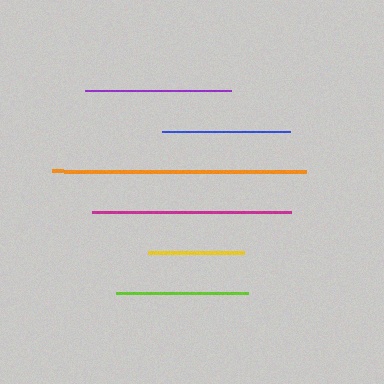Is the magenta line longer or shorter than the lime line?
The magenta line is longer than the lime line.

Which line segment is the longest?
The orange line is the longest at approximately 253 pixels.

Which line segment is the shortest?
The yellow line is the shortest at approximately 96 pixels.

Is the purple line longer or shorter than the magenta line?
The magenta line is longer than the purple line.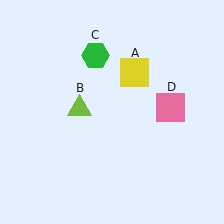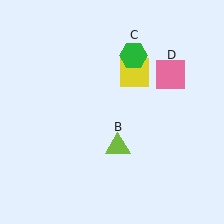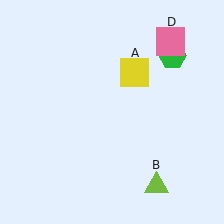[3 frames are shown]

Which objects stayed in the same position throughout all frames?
Yellow square (object A) remained stationary.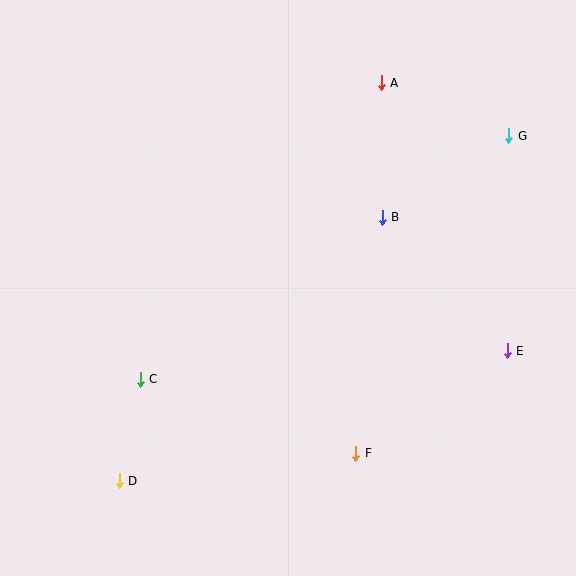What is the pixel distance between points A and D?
The distance between A and D is 476 pixels.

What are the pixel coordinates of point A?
Point A is at (381, 83).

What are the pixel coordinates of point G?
Point G is at (509, 136).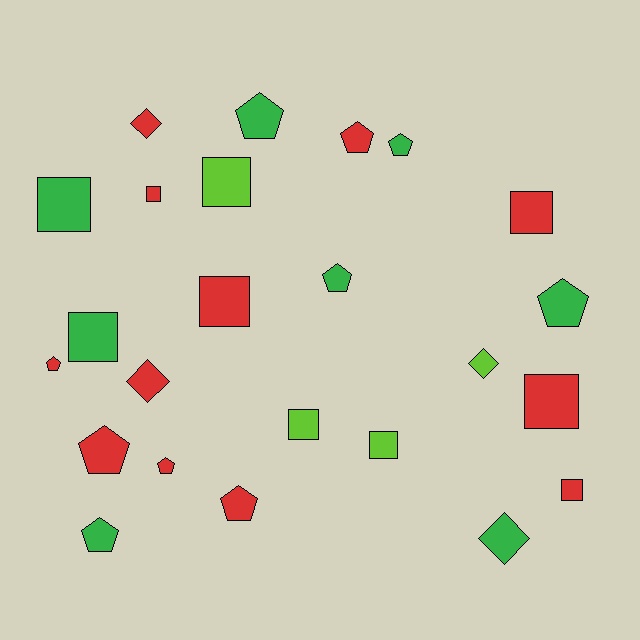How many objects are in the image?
There are 24 objects.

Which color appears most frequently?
Red, with 12 objects.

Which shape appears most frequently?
Square, with 10 objects.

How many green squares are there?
There are 2 green squares.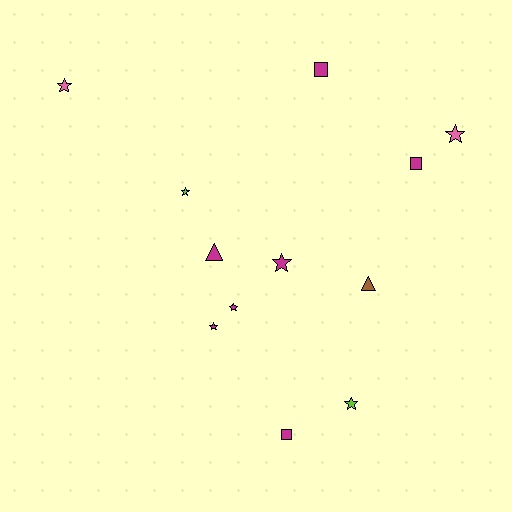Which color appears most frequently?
Magenta, with 7 objects.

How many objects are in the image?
There are 12 objects.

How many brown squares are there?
There are no brown squares.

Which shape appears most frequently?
Star, with 7 objects.